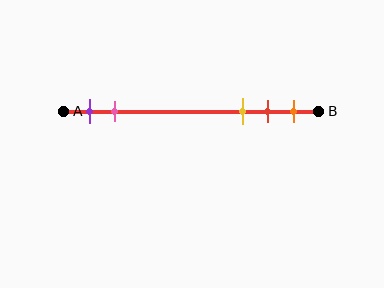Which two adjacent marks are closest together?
The red and orange marks are the closest adjacent pair.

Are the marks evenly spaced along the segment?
No, the marks are not evenly spaced.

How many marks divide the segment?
There are 5 marks dividing the segment.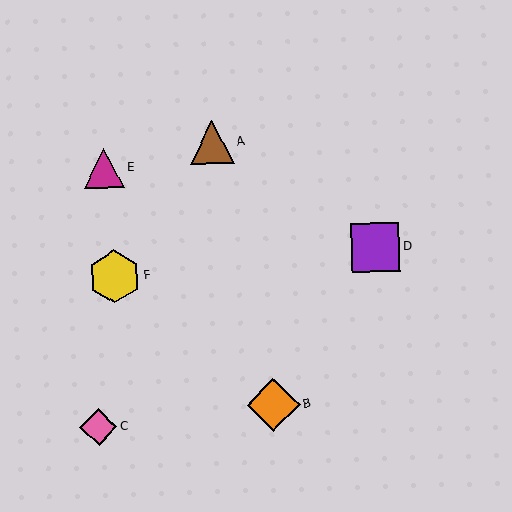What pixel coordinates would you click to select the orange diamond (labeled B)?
Click at (273, 405) to select the orange diamond B.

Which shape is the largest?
The yellow hexagon (labeled F) is the largest.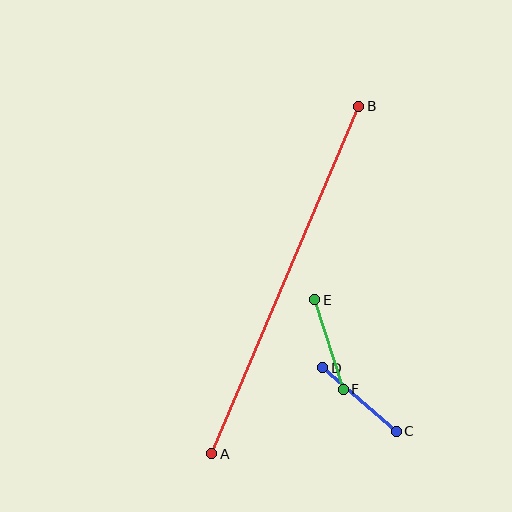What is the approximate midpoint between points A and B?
The midpoint is at approximately (285, 280) pixels.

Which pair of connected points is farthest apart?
Points A and B are farthest apart.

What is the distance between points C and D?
The distance is approximately 97 pixels.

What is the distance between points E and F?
The distance is approximately 94 pixels.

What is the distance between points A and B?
The distance is approximately 377 pixels.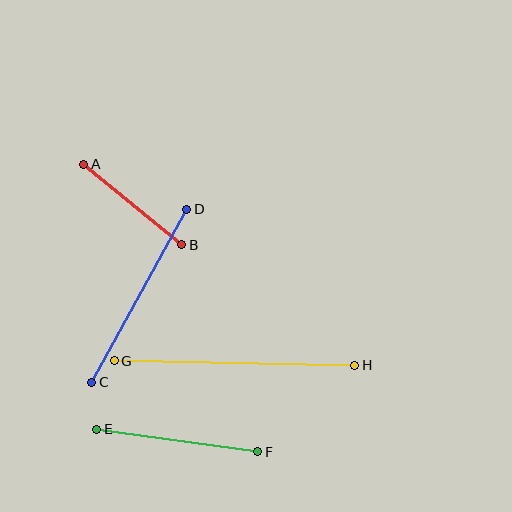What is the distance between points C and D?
The distance is approximately 197 pixels.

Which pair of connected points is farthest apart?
Points G and H are farthest apart.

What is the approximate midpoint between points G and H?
The midpoint is at approximately (234, 363) pixels.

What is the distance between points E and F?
The distance is approximately 163 pixels.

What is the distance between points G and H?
The distance is approximately 241 pixels.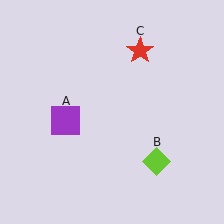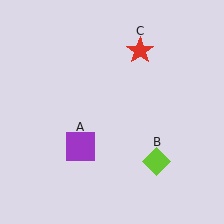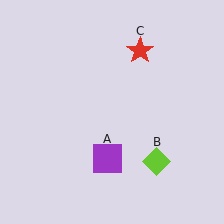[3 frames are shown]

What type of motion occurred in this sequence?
The purple square (object A) rotated counterclockwise around the center of the scene.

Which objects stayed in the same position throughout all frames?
Lime diamond (object B) and red star (object C) remained stationary.